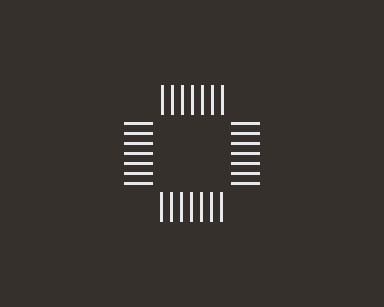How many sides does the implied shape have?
4 sides — the line-ends trace a square.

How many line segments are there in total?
28 — 7 along each of the 4 edges.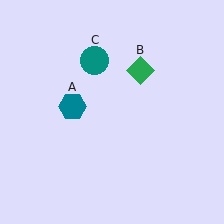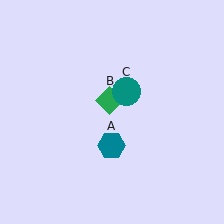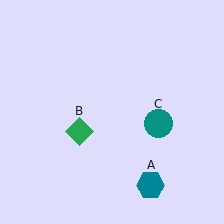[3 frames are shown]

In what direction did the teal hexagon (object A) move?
The teal hexagon (object A) moved down and to the right.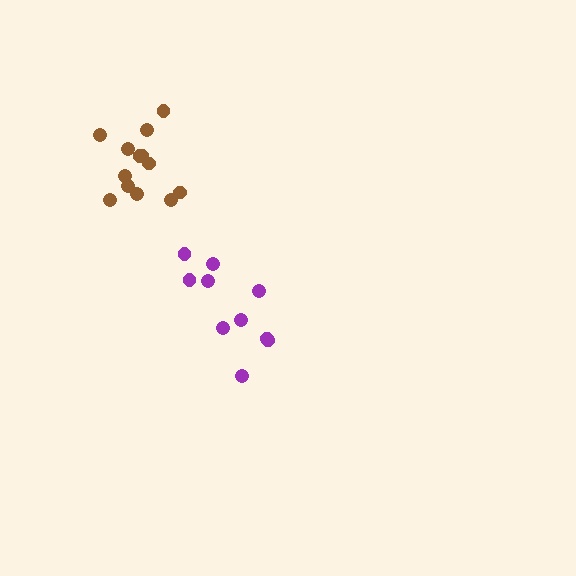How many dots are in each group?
Group 1: 10 dots, Group 2: 13 dots (23 total).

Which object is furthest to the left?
The brown cluster is leftmost.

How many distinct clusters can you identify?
There are 2 distinct clusters.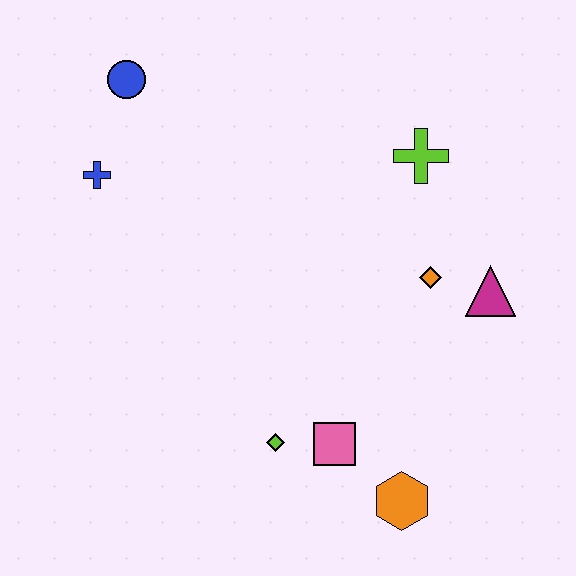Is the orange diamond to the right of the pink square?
Yes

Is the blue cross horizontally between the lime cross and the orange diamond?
No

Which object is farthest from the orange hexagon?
The blue circle is farthest from the orange hexagon.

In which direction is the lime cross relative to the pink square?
The lime cross is above the pink square.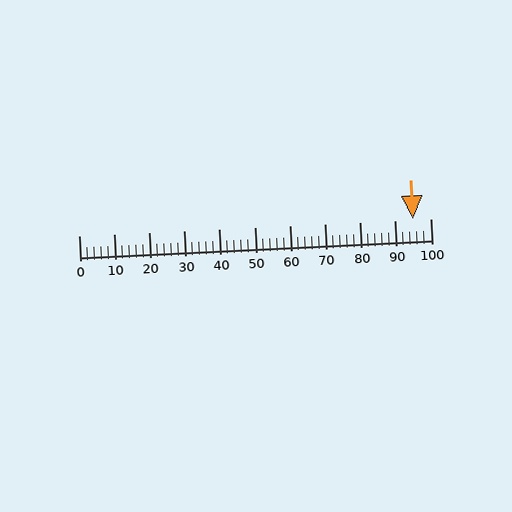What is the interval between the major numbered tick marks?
The major tick marks are spaced 10 units apart.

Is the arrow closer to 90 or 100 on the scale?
The arrow is closer to 90.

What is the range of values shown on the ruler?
The ruler shows values from 0 to 100.